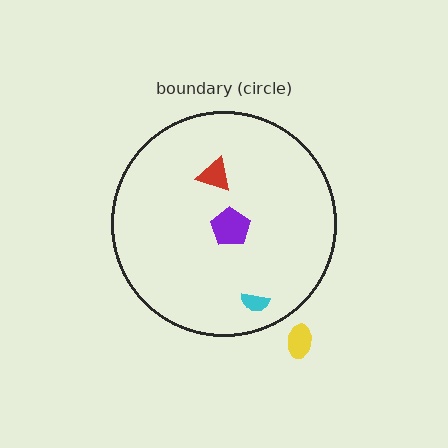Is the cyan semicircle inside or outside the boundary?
Inside.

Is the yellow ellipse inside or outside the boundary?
Outside.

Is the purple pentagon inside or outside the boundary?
Inside.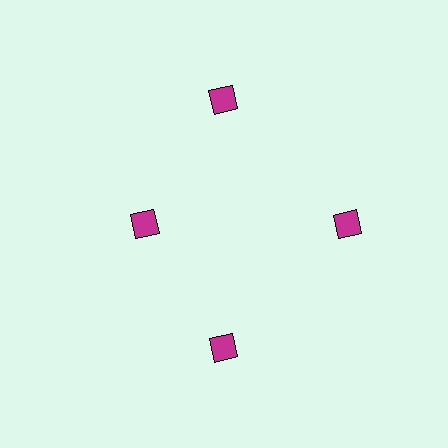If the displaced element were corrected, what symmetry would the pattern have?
It would have 4-fold rotational symmetry — the pattern would map onto itself every 90 degrees.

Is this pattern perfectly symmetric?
No. The 4 magenta diamonds are arranged in a ring, but one element near the 9 o'clock position is pulled inward toward the center, breaking the 4-fold rotational symmetry.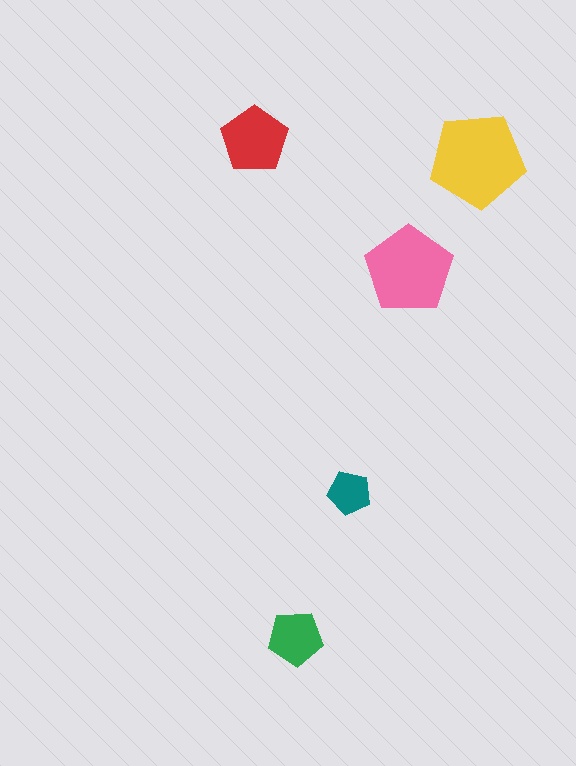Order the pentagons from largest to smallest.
the yellow one, the pink one, the red one, the green one, the teal one.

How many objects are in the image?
There are 5 objects in the image.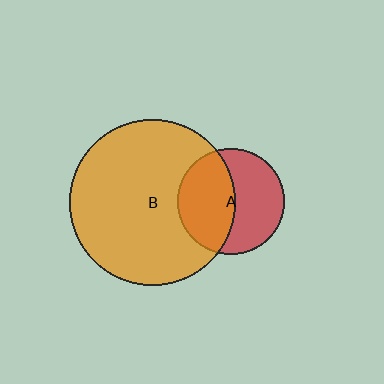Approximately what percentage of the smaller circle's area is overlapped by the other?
Approximately 50%.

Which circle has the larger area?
Circle B (orange).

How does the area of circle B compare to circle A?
Approximately 2.4 times.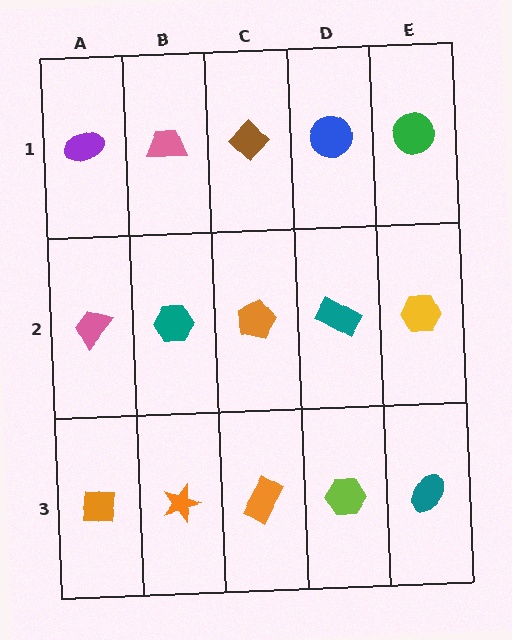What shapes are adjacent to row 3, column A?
A pink trapezoid (row 2, column A), an orange star (row 3, column B).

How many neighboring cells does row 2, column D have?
4.